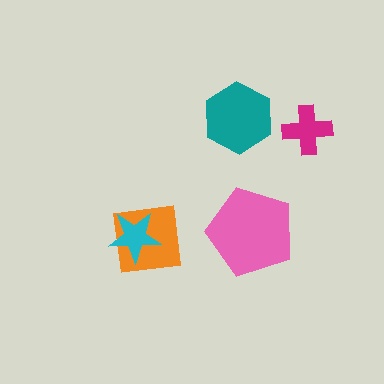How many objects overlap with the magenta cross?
0 objects overlap with the magenta cross.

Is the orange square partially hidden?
Yes, it is partially covered by another shape.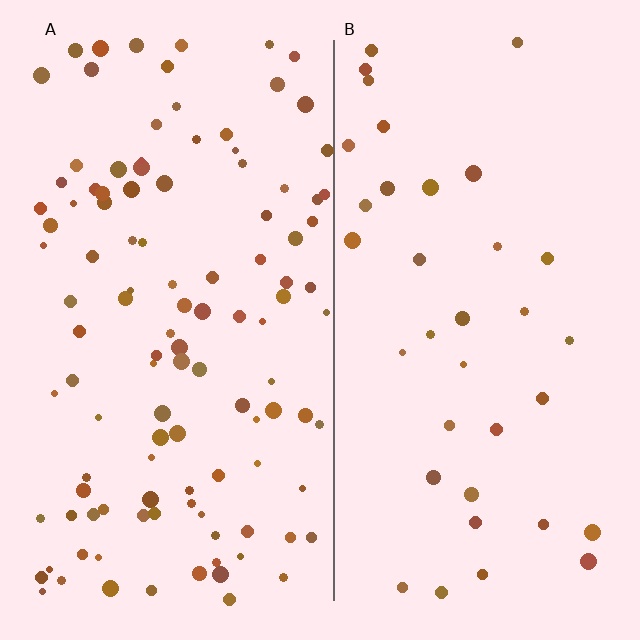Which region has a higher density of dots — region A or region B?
A (the left).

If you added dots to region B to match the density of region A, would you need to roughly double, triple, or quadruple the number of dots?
Approximately triple.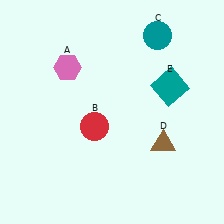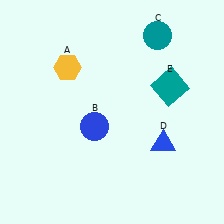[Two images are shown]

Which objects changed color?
A changed from pink to yellow. B changed from red to blue. D changed from brown to blue.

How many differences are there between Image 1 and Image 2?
There are 3 differences between the two images.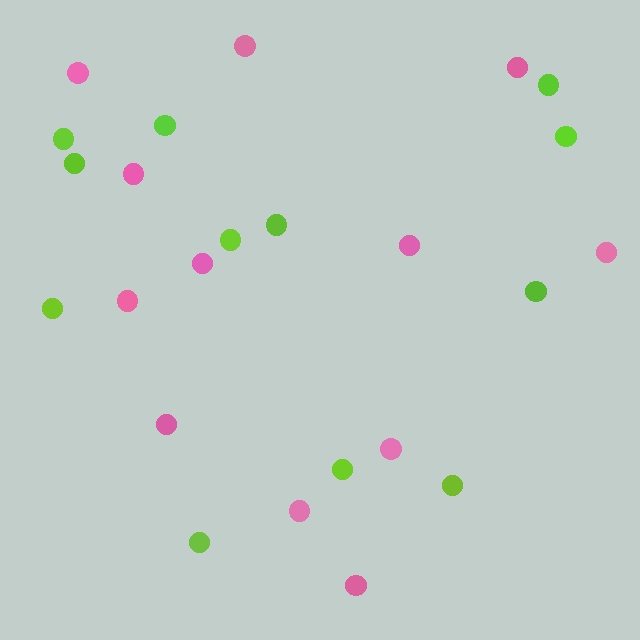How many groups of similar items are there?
There are 2 groups: one group of pink circles (12) and one group of lime circles (12).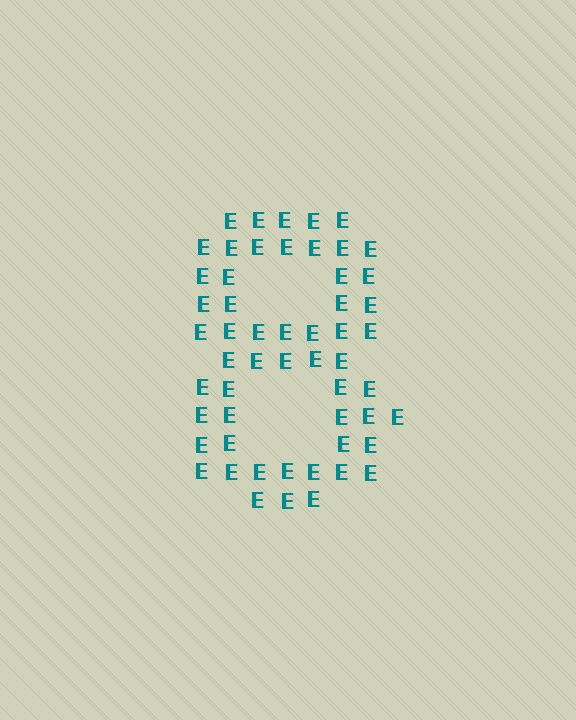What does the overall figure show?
The overall figure shows the digit 8.